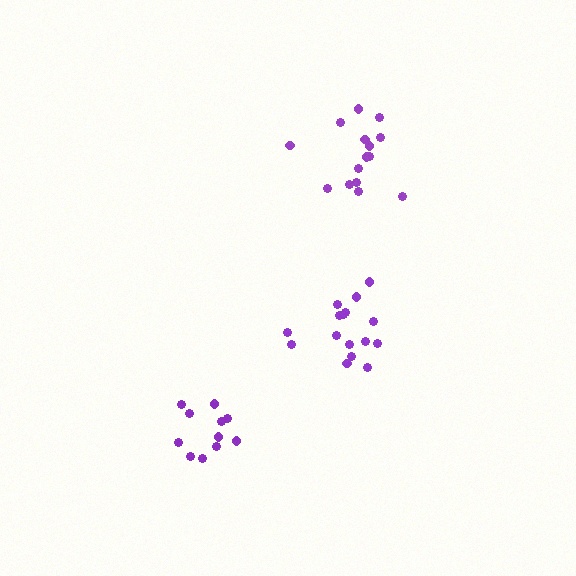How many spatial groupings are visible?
There are 3 spatial groupings.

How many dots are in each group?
Group 1: 11 dots, Group 2: 15 dots, Group 3: 16 dots (42 total).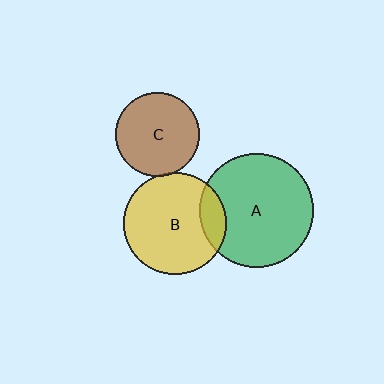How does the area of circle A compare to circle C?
Approximately 1.8 times.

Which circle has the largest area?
Circle A (green).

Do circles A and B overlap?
Yes.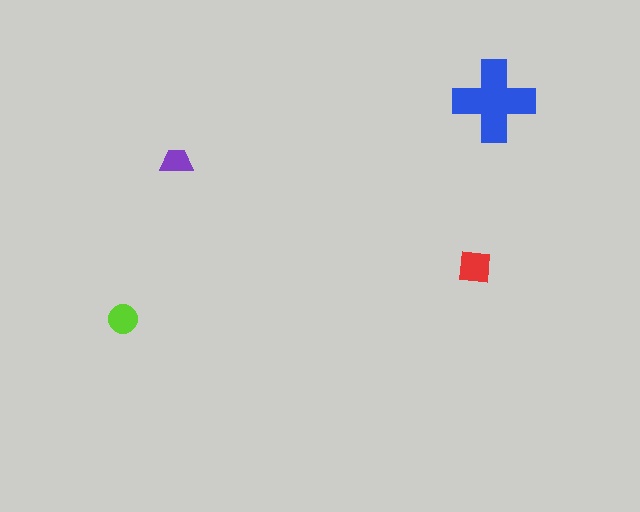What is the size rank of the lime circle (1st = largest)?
3rd.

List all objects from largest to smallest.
The blue cross, the red square, the lime circle, the purple trapezoid.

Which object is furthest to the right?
The blue cross is rightmost.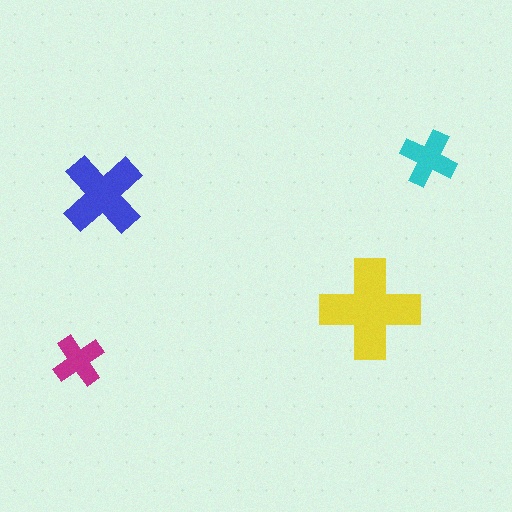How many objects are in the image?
There are 4 objects in the image.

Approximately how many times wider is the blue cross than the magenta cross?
About 1.5 times wider.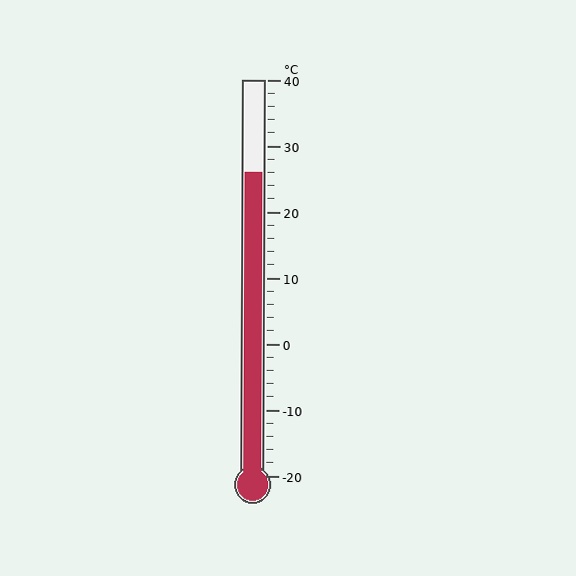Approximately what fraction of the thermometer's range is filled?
The thermometer is filled to approximately 75% of its range.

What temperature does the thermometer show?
The thermometer shows approximately 26°C.